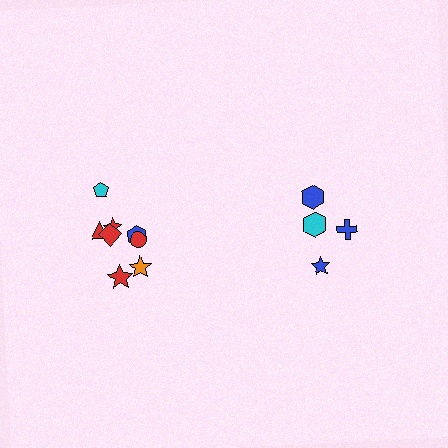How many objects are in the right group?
There are 4 objects.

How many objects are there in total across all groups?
There are 12 objects.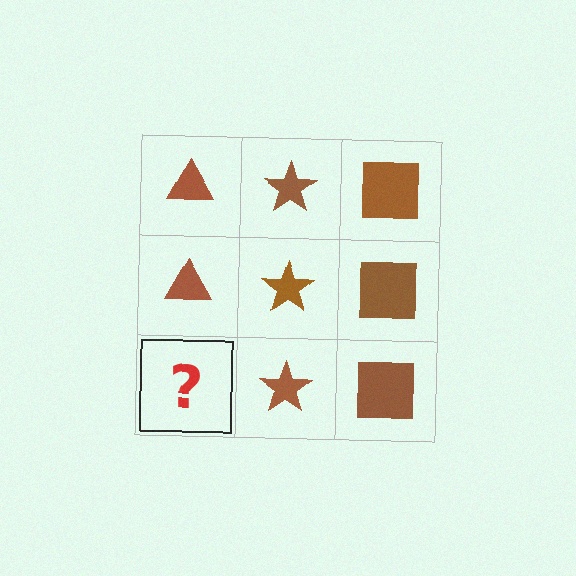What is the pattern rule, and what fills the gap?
The rule is that each column has a consistent shape. The gap should be filled with a brown triangle.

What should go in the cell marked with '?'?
The missing cell should contain a brown triangle.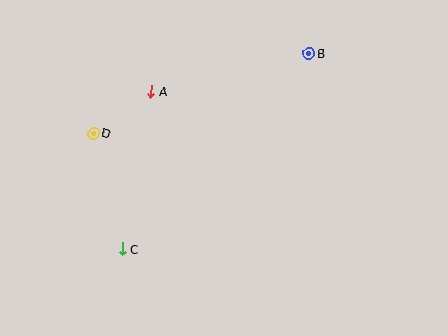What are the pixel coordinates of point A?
Point A is at (151, 91).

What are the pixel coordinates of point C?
Point C is at (123, 249).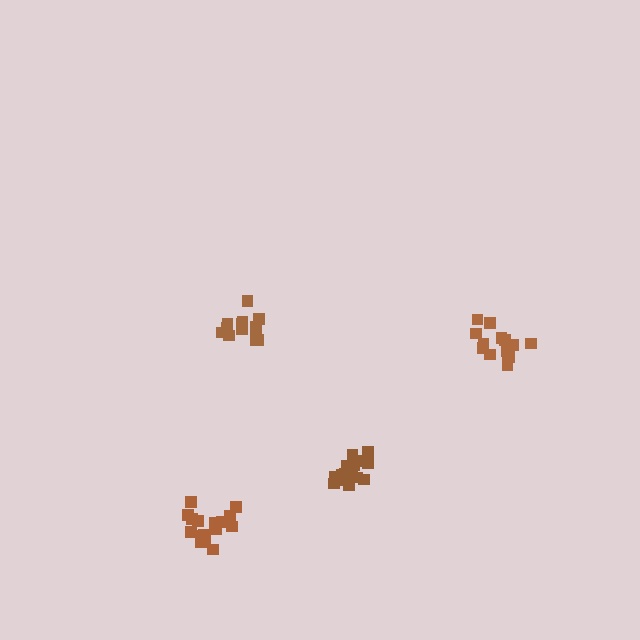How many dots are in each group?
Group 1: 18 dots, Group 2: 13 dots, Group 3: 14 dots, Group 4: 16 dots (61 total).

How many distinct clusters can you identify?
There are 4 distinct clusters.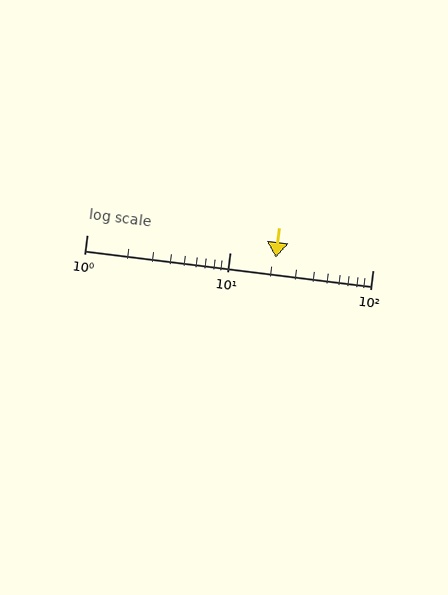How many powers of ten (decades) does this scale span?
The scale spans 2 decades, from 1 to 100.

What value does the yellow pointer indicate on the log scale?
The pointer indicates approximately 21.